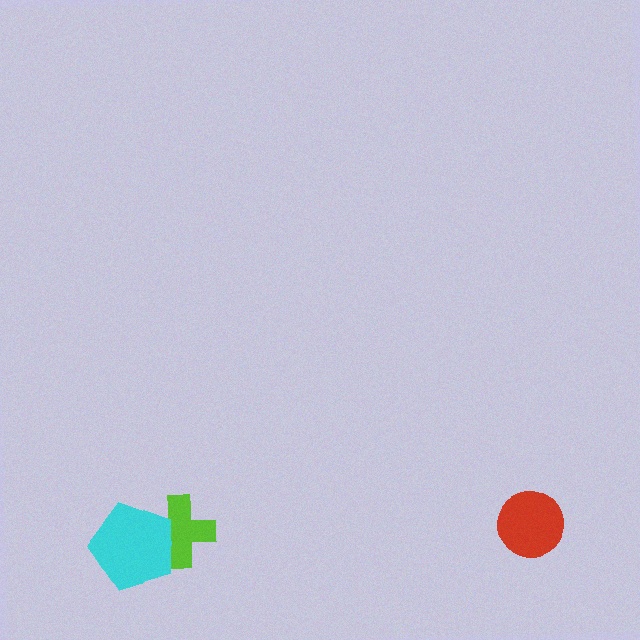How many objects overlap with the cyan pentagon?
1 object overlaps with the cyan pentagon.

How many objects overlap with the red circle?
0 objects overlap with the red circle.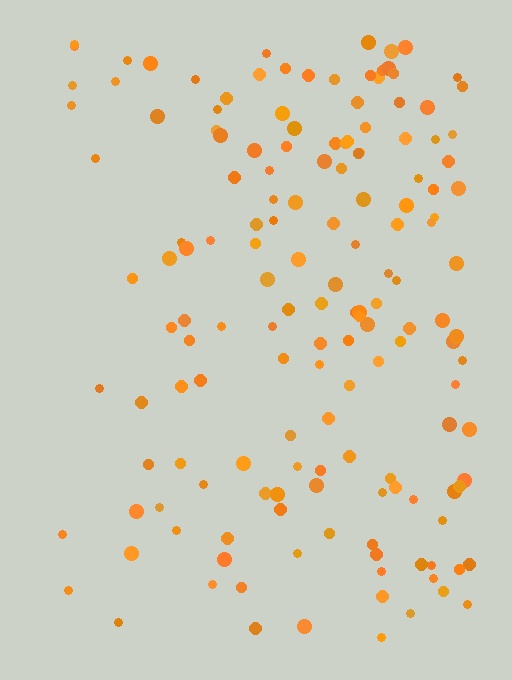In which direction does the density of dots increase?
From left to right, with the right side densest.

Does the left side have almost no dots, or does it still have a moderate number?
Still a moderate number, just noticeably fewer than the right.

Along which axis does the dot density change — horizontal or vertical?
Horizontal.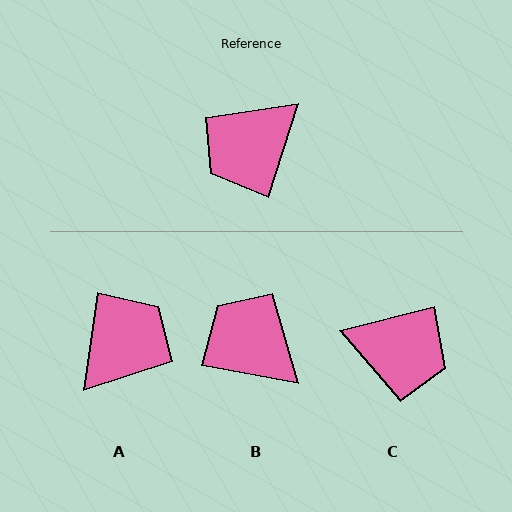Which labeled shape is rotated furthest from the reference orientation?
A, about 171 degrees away.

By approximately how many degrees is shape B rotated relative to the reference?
Approximately 83 degrees clockwise.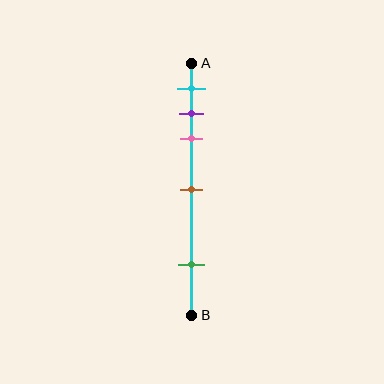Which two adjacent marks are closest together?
The purple and pink marks are the closest adjacent pair.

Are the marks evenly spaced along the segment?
No, the marks are not evenly spaced.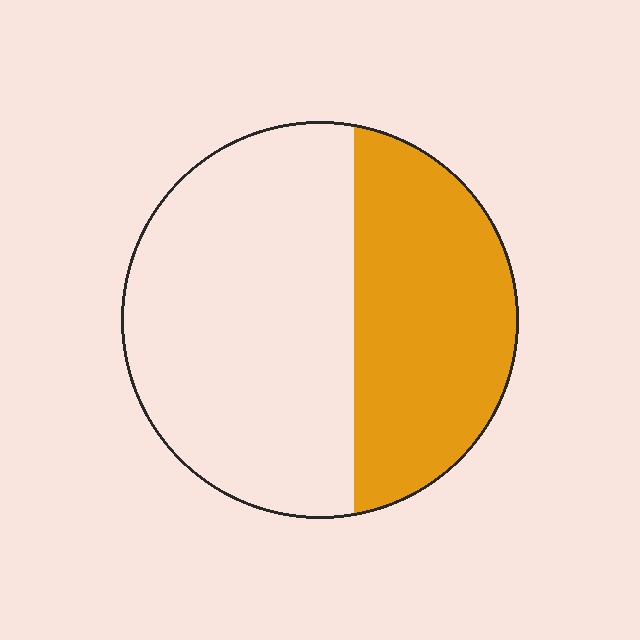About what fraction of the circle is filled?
About two fifths (2/5).